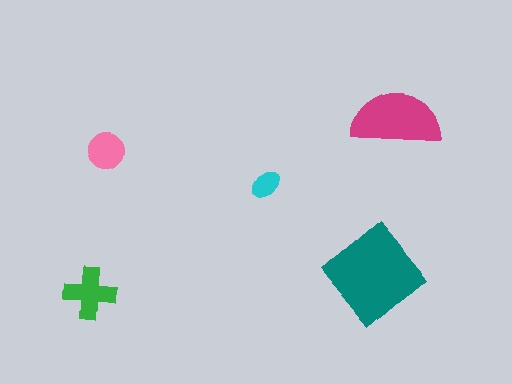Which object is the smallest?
The cyan ellipse.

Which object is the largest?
The teal diamond.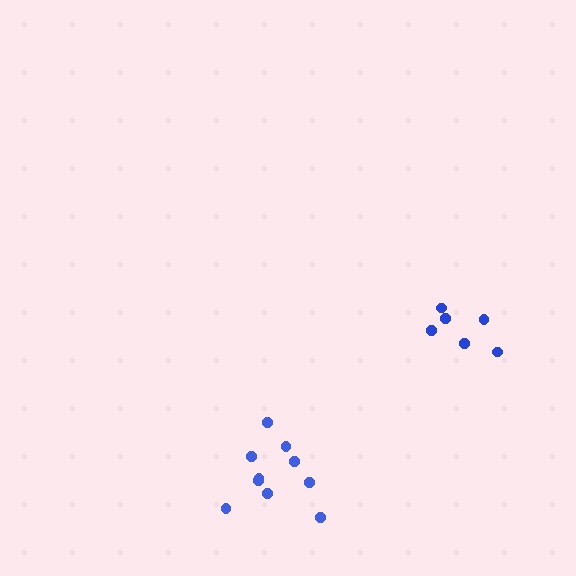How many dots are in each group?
Group 1: 10 dots, Group 2: 6 dots (16 total).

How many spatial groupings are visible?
There are 2 spatial groupings.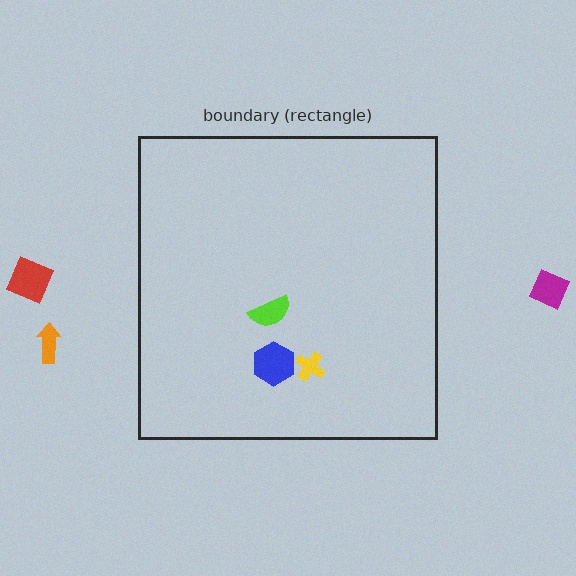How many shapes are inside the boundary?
3 inside, 3 outside.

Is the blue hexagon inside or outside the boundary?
Inside.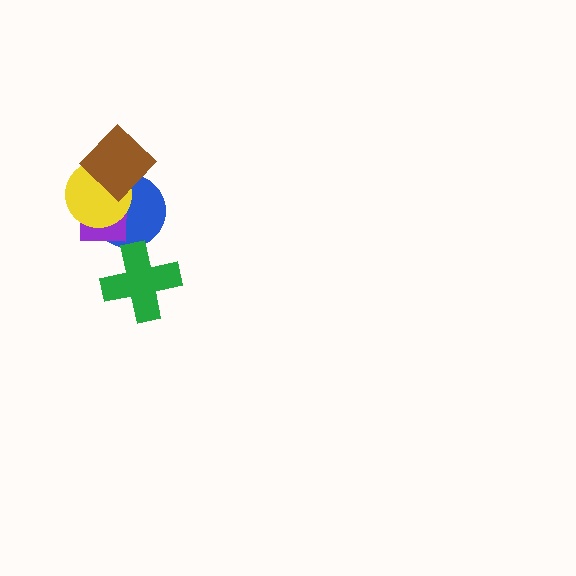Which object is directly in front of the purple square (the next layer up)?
The yellow circle is directly in front of the purple square.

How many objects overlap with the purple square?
3 objects overlap with the purple square.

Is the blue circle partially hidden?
Yes, it is partially covered by another shape.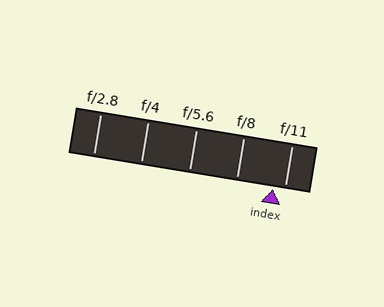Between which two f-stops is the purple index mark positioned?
The index mark is between f/8 and f/11.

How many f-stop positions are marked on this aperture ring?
There are 5 f-stop positions marked.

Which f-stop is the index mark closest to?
The index mark is closest to f/11.